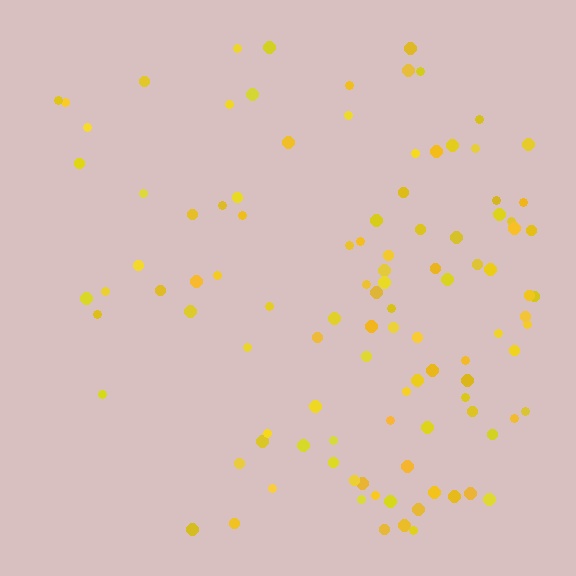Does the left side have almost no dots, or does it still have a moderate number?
Still a moderate number, just noticeably fewer than the right.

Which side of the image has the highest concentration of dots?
The right.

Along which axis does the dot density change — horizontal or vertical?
Horizontal.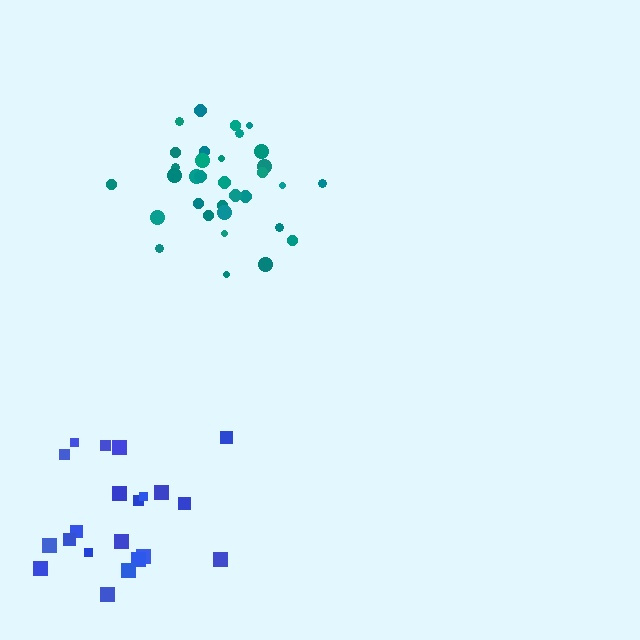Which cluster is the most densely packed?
Teal.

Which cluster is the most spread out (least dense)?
Blue.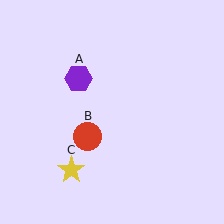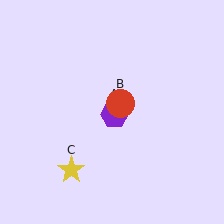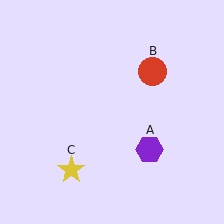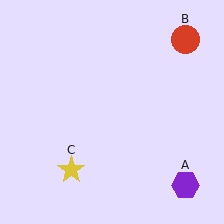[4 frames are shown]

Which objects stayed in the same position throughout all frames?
Yellow star (object C) remained stationary.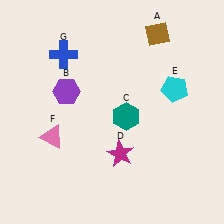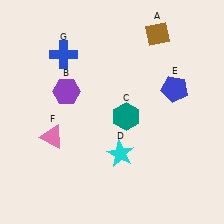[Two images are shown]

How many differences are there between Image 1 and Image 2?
There are 2 differences between the two images.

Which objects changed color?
D changed from magenta to cyan. E changed from cyan to blue.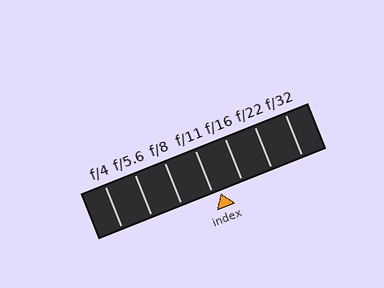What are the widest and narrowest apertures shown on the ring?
The widest aperture shown is f/4 and the narrowest is f/32.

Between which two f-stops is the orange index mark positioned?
The index mark is between f/11 and f/16.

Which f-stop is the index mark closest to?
The index mark is closest to f/11.